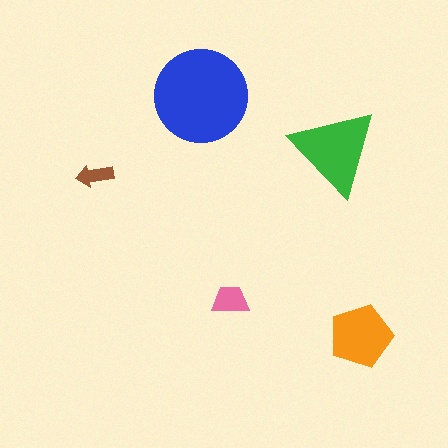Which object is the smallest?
The brown arrow.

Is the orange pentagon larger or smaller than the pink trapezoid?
Larger.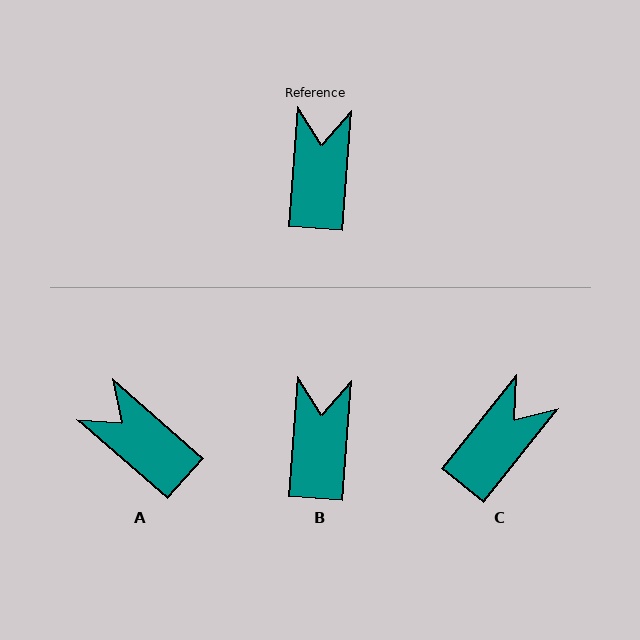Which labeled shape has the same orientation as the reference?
B.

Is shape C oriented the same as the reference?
No, it is off by about 34 degrees.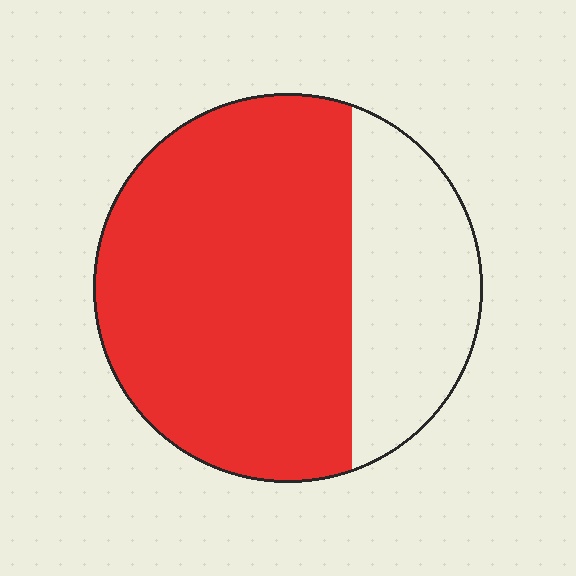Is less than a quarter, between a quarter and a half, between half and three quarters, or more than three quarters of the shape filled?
Between half and three quarters.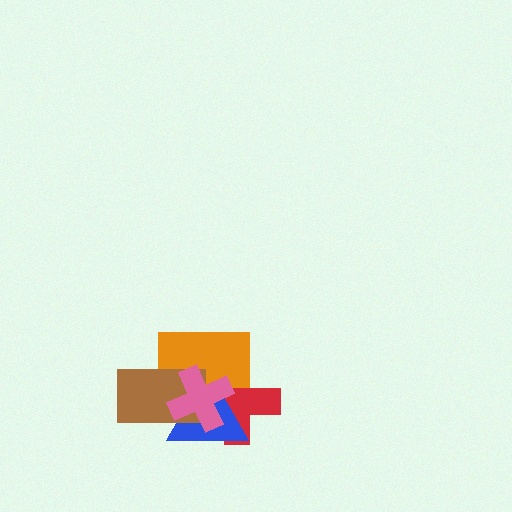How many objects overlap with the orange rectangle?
4 objects overlap with the orange rectangle.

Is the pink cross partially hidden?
No, no other shape covers it.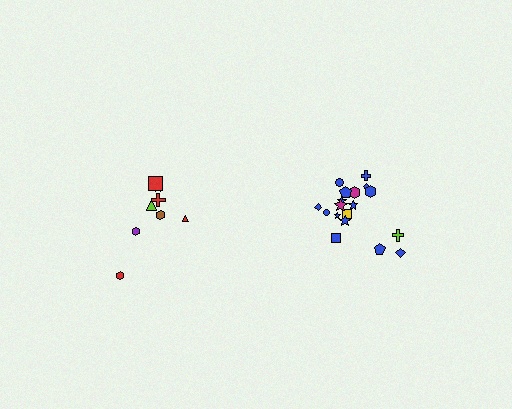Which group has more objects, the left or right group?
The right group.